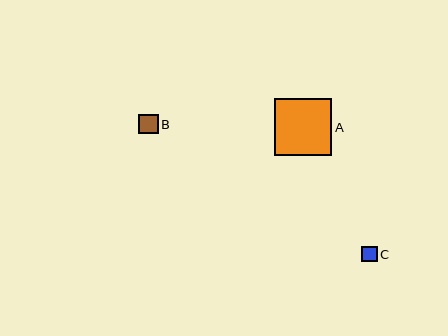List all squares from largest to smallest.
From largest to smallest: A, B, C.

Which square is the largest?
Square A is the largest with a size of approximately 57 pixels.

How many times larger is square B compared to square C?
Square B is approximately 1.2 times the size of square C.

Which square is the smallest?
Square C is the smallest with a size of approximately 16 pixels.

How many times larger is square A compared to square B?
Square A is approximately 3.0 times the size of square B.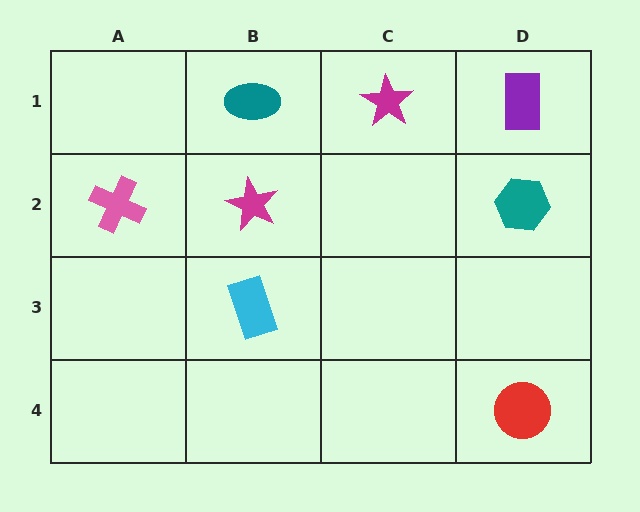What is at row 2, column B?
A magenta star.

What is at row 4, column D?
A red circle.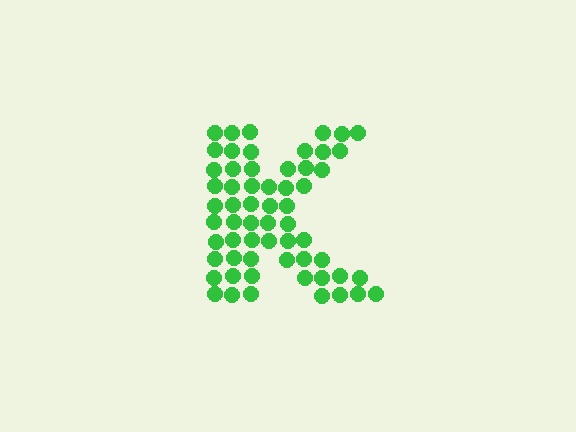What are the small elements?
The small elements are circles.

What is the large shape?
The large shape is the letter K.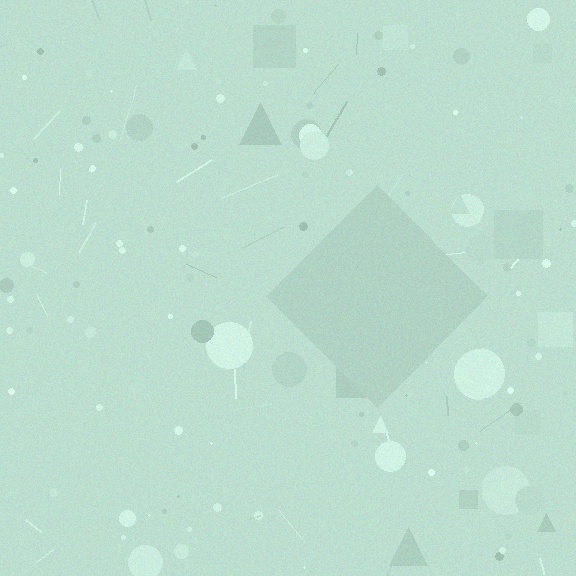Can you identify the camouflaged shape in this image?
The camouflaged shape is a diamond.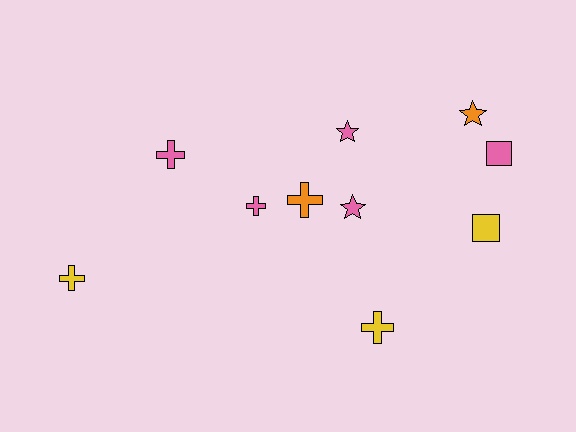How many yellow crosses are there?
There are 2 yellow crosses.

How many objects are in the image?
There are 10 objects.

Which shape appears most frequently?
Cross, with 5 objects.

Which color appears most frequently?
Pink, with 5 objects.